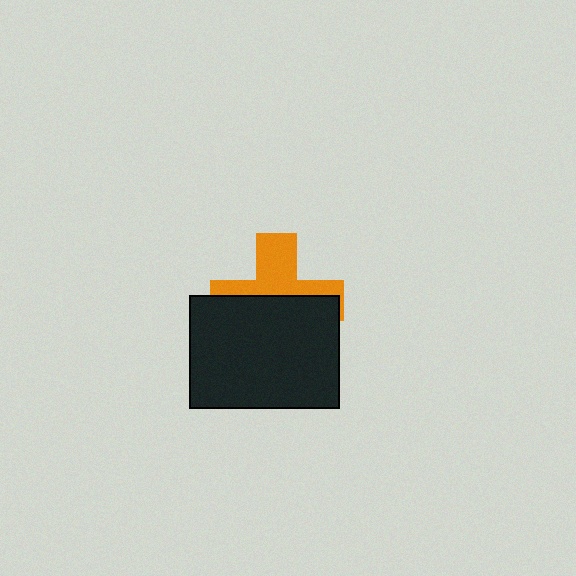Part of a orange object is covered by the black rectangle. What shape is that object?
It is a cross.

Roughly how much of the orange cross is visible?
A small part of it is visible (roughly 44%).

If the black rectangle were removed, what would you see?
You would see the complete orange cross.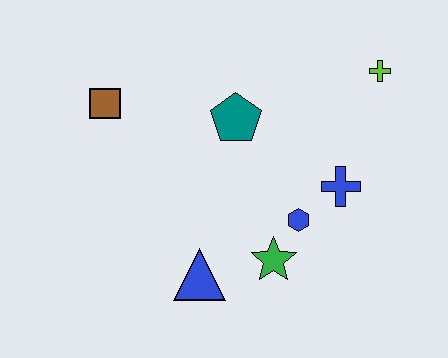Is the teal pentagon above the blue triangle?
Yes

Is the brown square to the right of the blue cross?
No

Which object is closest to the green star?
The blue hexagon is closest to the green star.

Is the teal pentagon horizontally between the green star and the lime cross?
No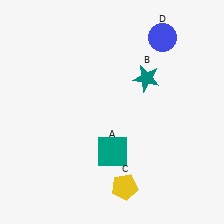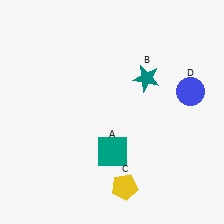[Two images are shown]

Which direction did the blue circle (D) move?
The blue circle (D) moved down.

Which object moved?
The blue circle (D) moved down.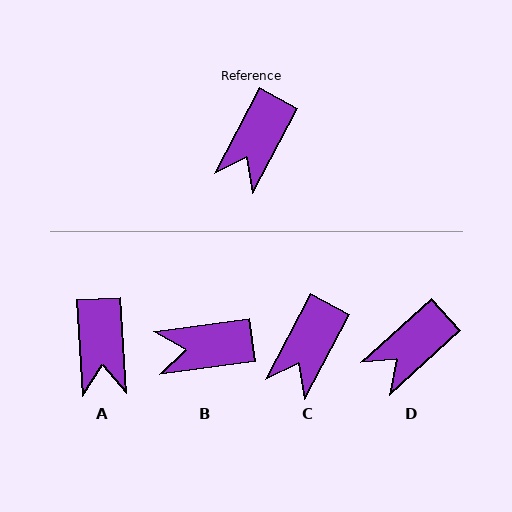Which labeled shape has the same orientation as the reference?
C.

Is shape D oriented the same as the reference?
No, it is off by about 20 degrees.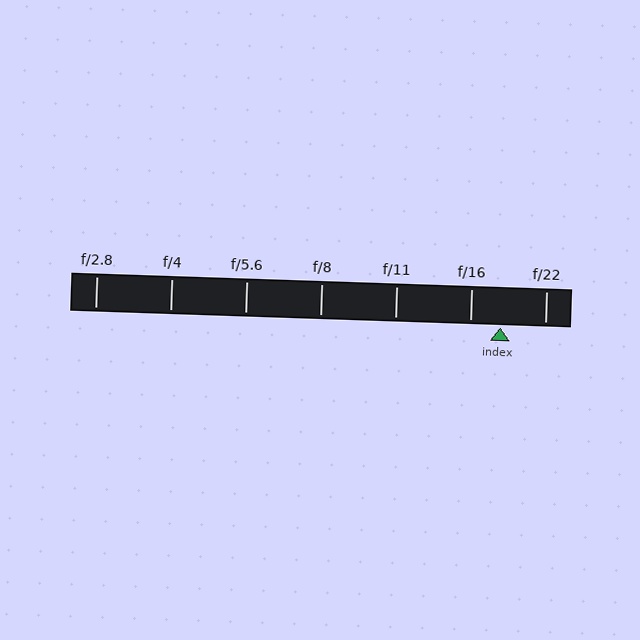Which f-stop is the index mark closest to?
The index mark is closest to f/16.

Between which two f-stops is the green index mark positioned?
The index mark is between f/16 and f/22.